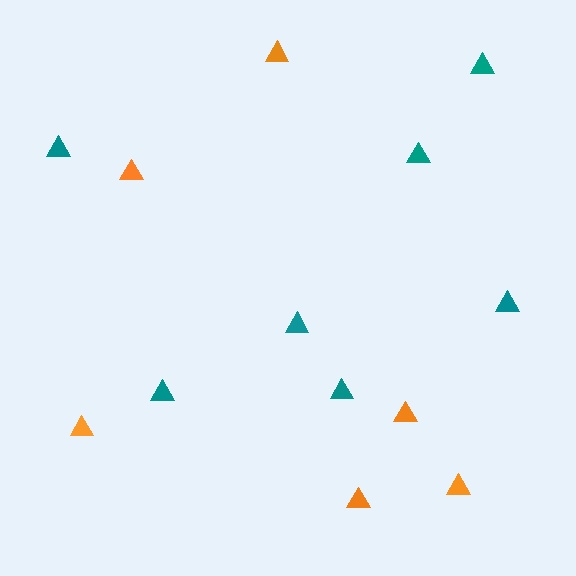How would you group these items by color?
There are 2 groups: one group of teal triangles (7) and one group of orange triangles (6).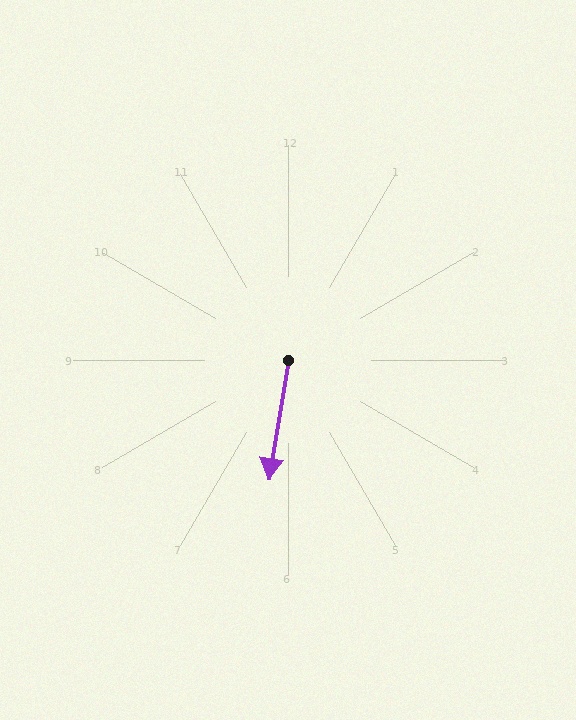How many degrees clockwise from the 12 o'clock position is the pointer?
Approximately 189 degrees.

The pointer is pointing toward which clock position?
Roughly 6 o'clock.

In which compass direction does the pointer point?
South.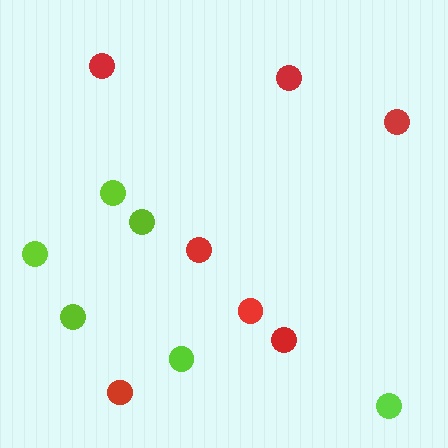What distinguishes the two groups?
There are 2 groups: one group of red circles (7) and one group of lime circles (6).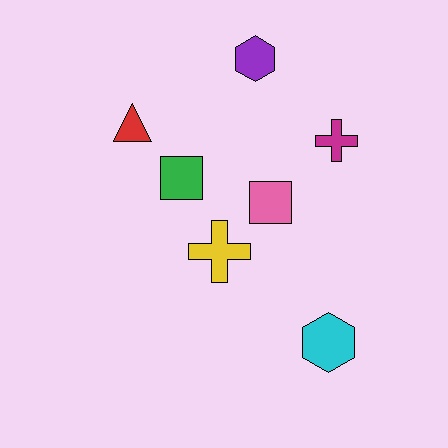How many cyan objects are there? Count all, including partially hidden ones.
There is 1 cyan object.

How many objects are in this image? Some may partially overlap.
There are 7 objects.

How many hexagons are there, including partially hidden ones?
There are 2 hexagons.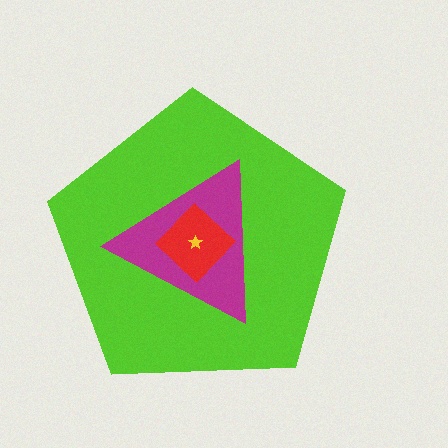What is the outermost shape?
The lime pentagon.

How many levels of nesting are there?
4.